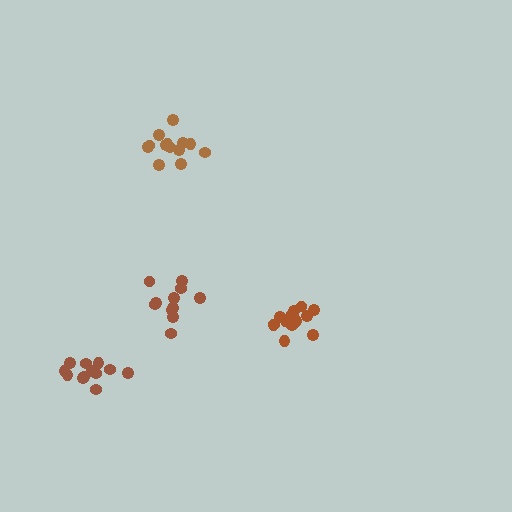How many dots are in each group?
Group 1: 12 dots, Group 2: 14 dots, Group 3: 13 dots, Group 4: 11 dots (50 total).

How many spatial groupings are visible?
There are 4 spatial groupings.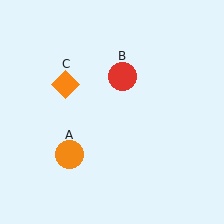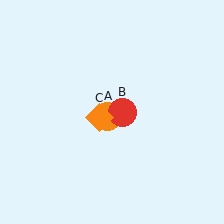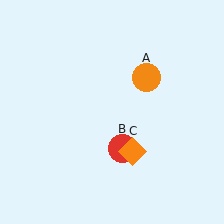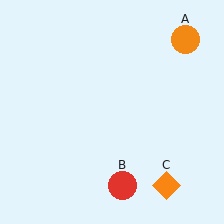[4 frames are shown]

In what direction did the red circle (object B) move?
The red circle (object B) moved down.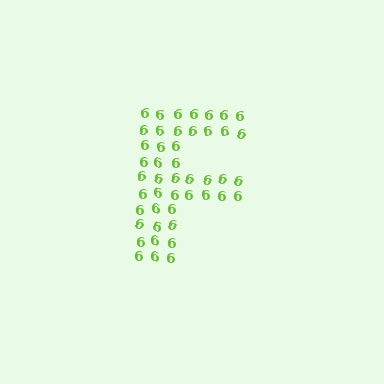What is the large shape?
The large shape is the letter F.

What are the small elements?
The small elements are digit 6's.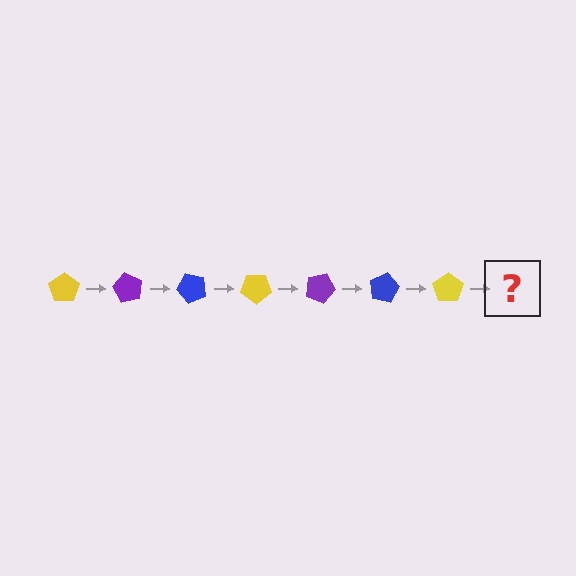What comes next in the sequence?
The next element should be a purple pentagon, rotated 420 degrees from the start.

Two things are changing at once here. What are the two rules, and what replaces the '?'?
The two rules are that it rotates 60 degrees each step and the color cycles through yellow, purple, and blue. The '?' should be a purple pentagon, rotated 420 degrees from the start.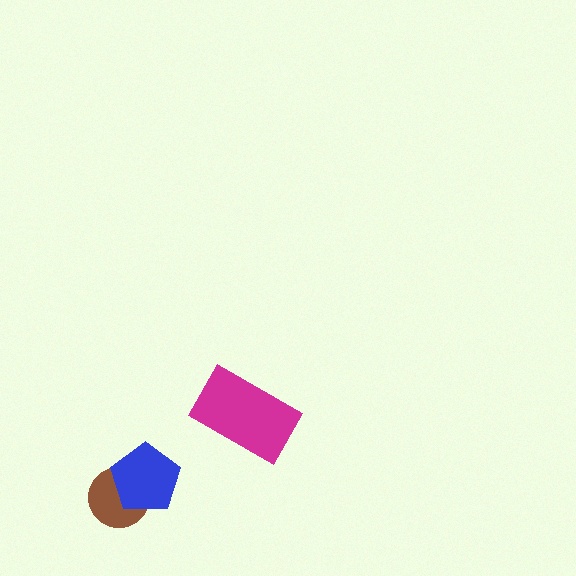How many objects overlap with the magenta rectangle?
0 objects overlap with the magenta rectangle.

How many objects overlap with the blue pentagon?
1 object overlaps with the blue pentagon.